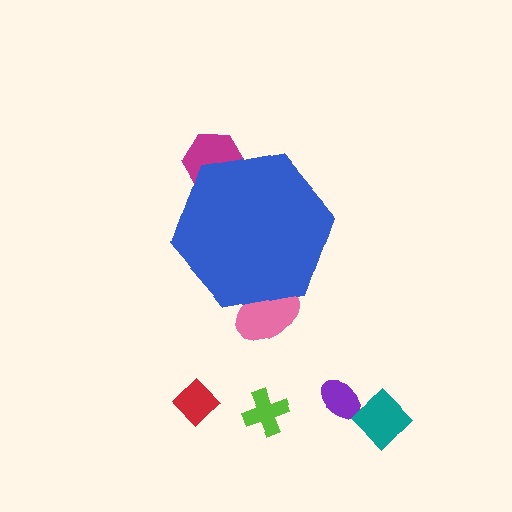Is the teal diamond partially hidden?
No, the teal diamond is fully visible.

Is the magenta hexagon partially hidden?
Yes, the magenta hexagon is partially hidden behind the blue hexagon.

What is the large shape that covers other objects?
A blue hexagon.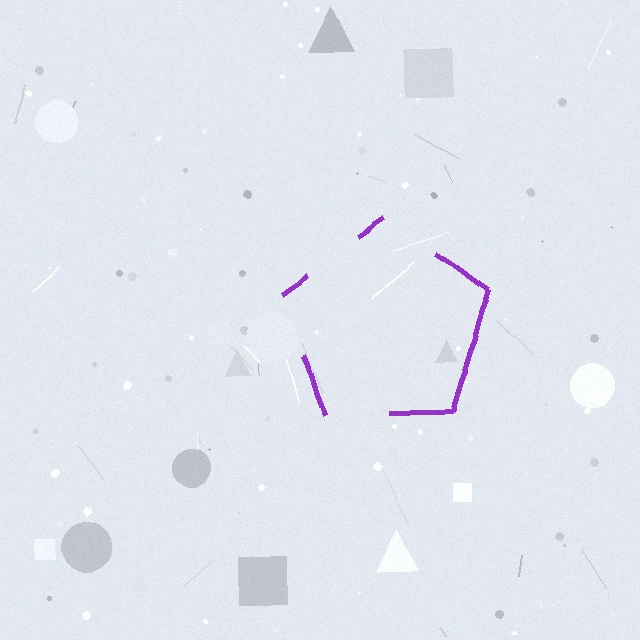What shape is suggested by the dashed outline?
The dashed outline suggests a pentagon.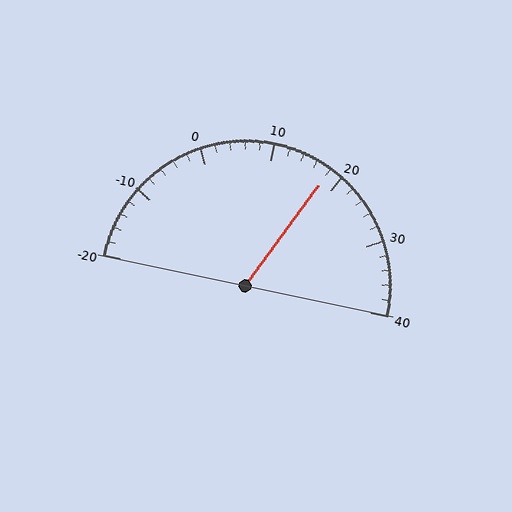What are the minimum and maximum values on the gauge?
The gauge ranges from -20 to 40.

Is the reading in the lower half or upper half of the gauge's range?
The reading is in the upper half of the range (-20 to 40).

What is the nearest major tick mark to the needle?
The nearest major tick mark is 20.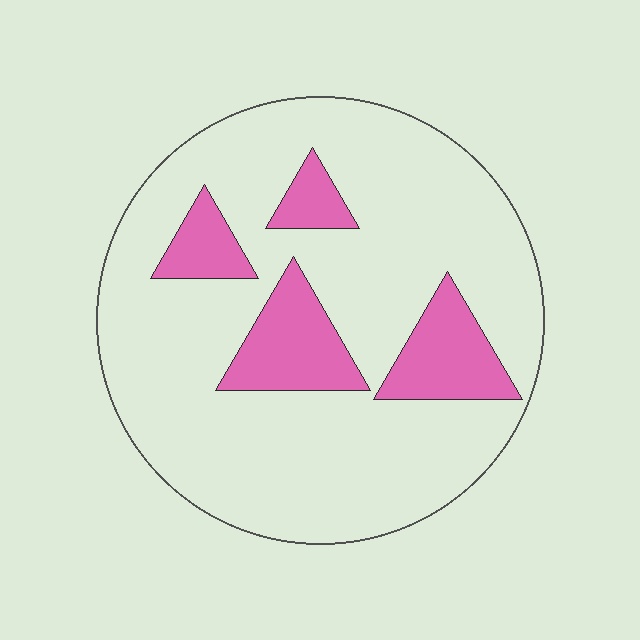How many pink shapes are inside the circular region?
4.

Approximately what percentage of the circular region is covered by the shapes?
Approximately 20%.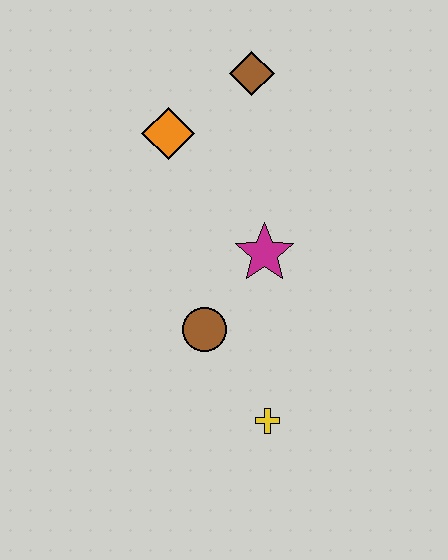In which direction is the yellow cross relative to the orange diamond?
The yellow cross is below the orange diamond.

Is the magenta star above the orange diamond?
No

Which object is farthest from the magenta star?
The brown diamond is farthest from the magenta star.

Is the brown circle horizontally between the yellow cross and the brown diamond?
No